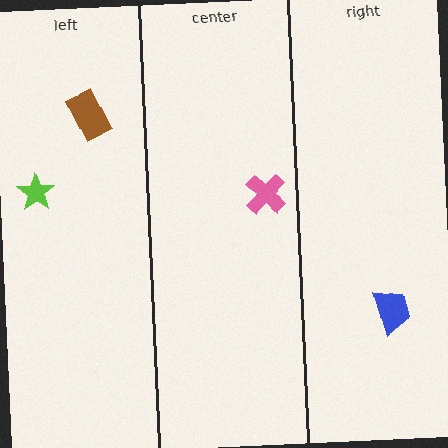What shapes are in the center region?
The pink cross.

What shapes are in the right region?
The blue trapezoid.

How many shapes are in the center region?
1.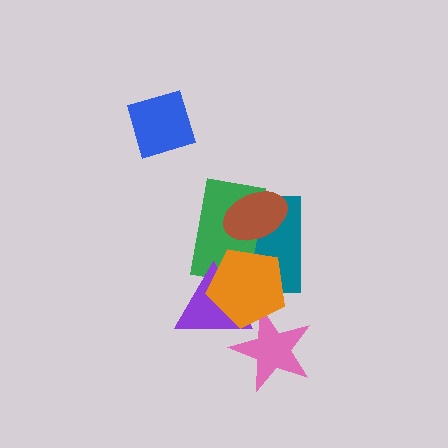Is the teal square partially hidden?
Yes, it is partially covered by another shape.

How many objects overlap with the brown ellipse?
2 objects overlap with the brown ellipse.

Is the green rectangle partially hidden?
Yes, it is partially covered by another shape.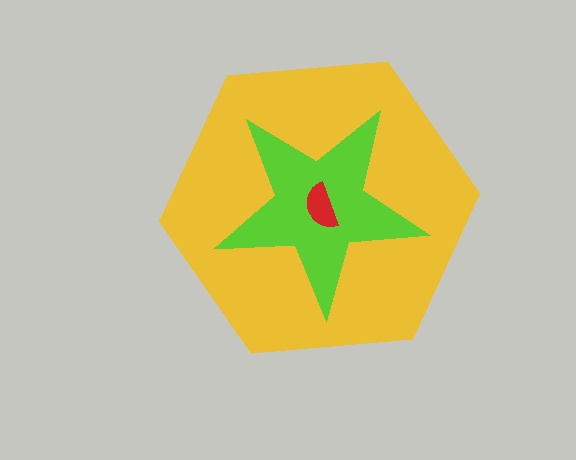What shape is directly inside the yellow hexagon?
The lime star.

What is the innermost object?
The red semicircle.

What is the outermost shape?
The yellow hexagon.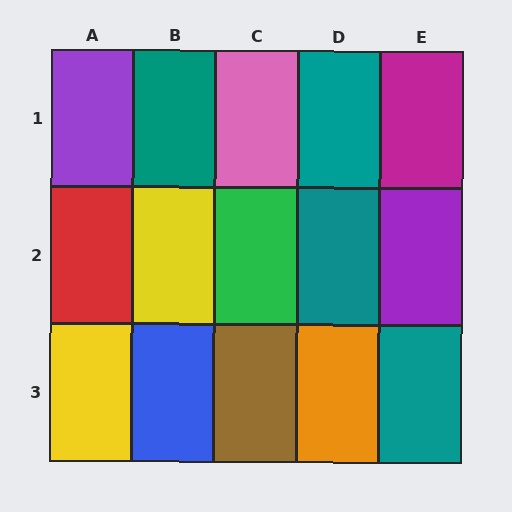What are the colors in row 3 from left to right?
Yellow, blue, brown, orange, teal.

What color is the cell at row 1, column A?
Purple.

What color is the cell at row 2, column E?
Purple.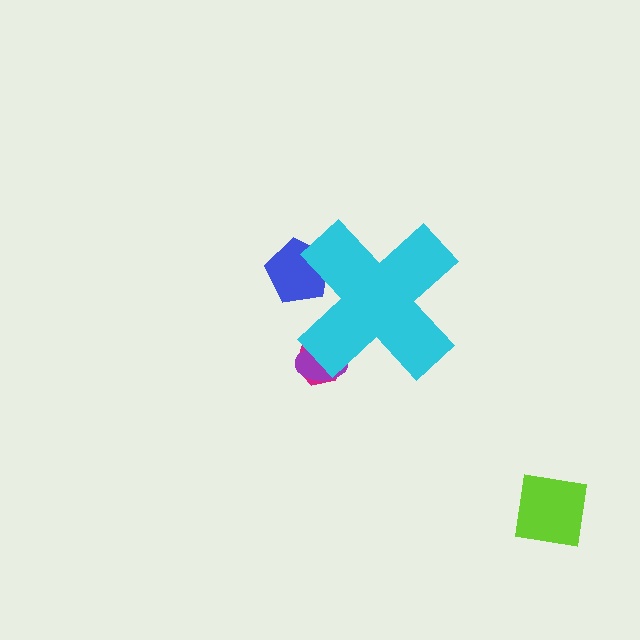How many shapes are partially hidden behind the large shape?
3 shapes are partially hidden.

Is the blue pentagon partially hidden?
Yes, the blue pentagon is partially hidden behind the cyan cross.